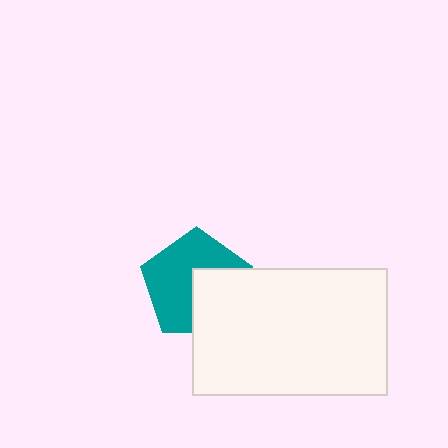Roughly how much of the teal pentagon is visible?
About half of it is visible (roughly 60%).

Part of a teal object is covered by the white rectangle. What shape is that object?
It is a pentagon.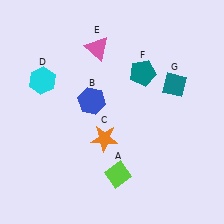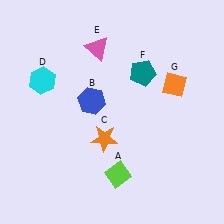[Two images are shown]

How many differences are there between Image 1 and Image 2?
There is 1 difference between the two images.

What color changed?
The diamond (G) changed from teal in Image 1 to orange in Image 2.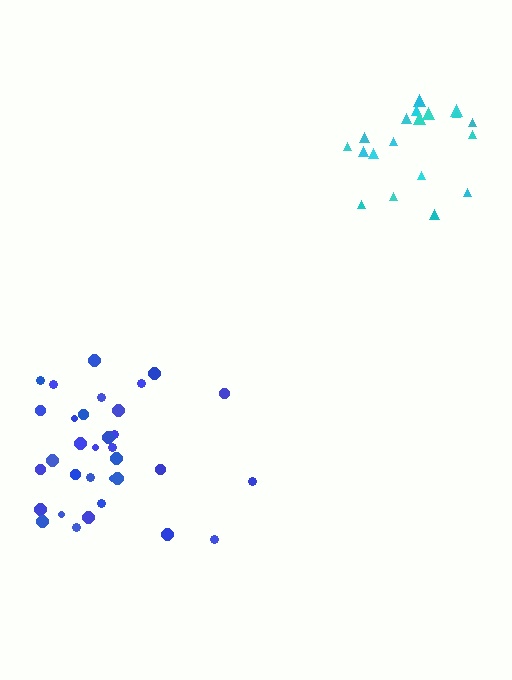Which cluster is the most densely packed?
Blue.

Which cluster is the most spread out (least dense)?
Cyan.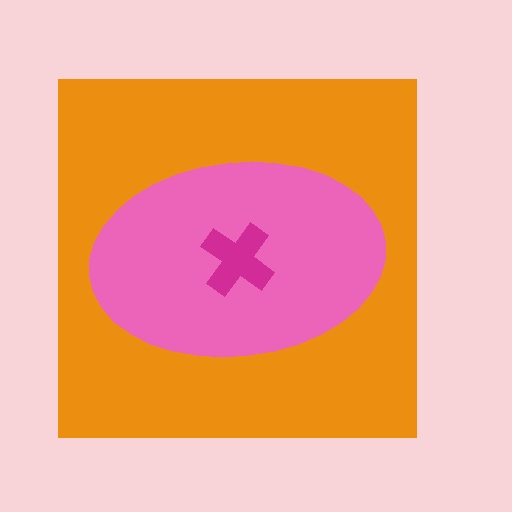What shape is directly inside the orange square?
The pink ellipse.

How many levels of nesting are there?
3.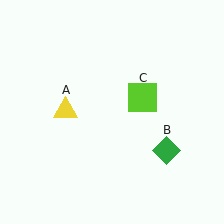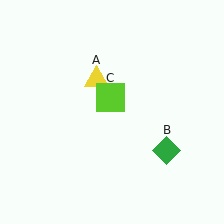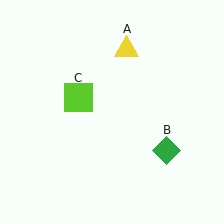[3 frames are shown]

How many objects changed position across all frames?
2 objects changed position: yellow triangle (object A), lime square (object C).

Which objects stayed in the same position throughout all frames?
Green diamond (object B) remained stationary.